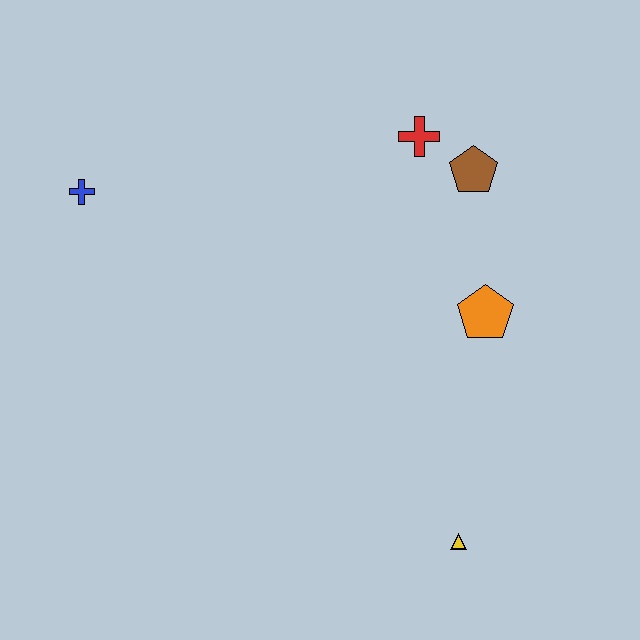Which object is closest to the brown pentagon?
The red cross is closest to the brown pentagon.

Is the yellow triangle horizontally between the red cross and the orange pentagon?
Yes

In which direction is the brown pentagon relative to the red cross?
The brown pentagon is to the right of the red cross.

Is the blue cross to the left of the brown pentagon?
Yes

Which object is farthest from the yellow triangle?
The blue cross is farthest from the yellow triangle.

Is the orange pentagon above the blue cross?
No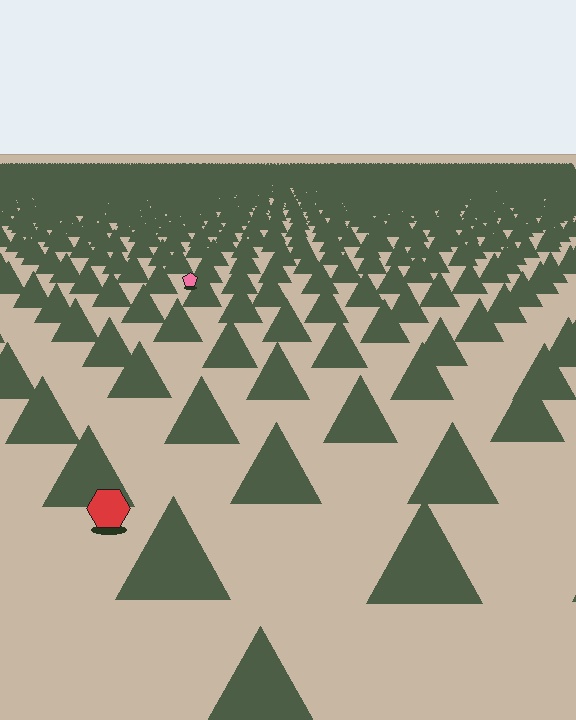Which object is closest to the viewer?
The red hexagon is closest. The texture marks near it are larger and more spread out.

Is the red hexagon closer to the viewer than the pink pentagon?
Yes. The red hexagon is closer — you can tell from the texture gradient: the ground texture is coarser near it.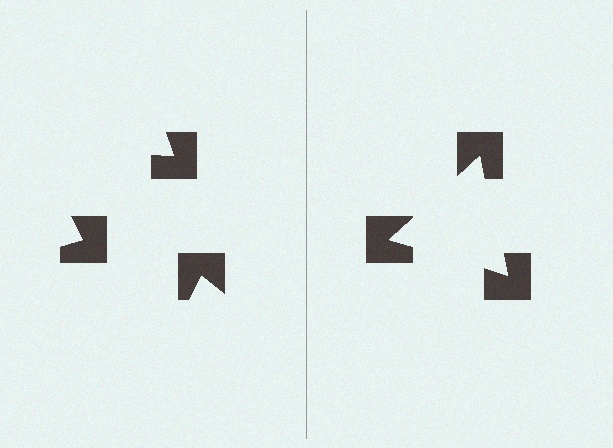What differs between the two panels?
The notched squares are positioned identically on both sides; only the wedge orientations differ. On the right they align to a triangle; on the left they are misaligned.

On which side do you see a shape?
An illusory triangle appears on the right side. On the left side the wedge cuts are rotated, so no coherent shape forms.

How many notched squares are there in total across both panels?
6 — 3 on each side.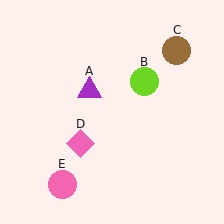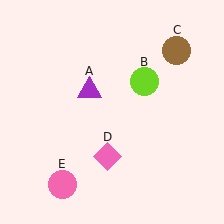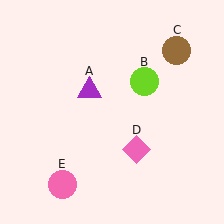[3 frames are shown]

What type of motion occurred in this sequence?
The pink diamond (object D) rotated counterclockwise around the center of the scene.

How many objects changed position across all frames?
1 object changed position: pink diamond (object D).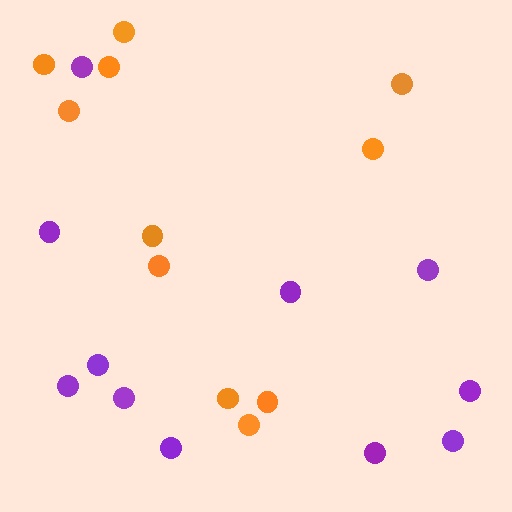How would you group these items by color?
There are 2 groups: one group of purple circles (11) and one group of orange circles (11).